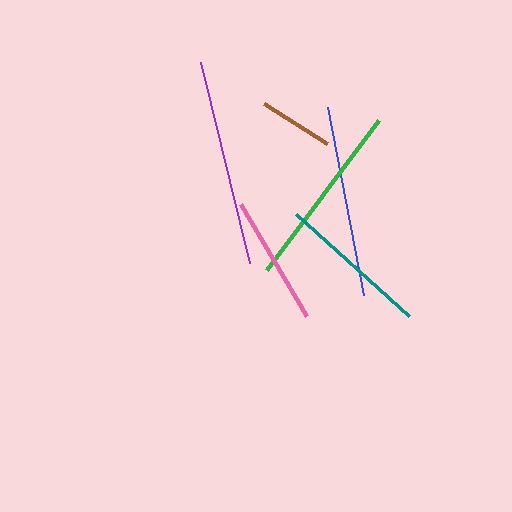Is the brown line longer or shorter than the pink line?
The pink line is longer than the brown line.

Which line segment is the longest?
The purple line is the longest at approximately 208 pixels.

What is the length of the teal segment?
The teal segment is approximately 152 pixels long.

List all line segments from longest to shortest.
From longest to shortest: purple, blue, green, teal, pink, brown.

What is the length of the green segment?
The green segment is approximately 187 pixels long.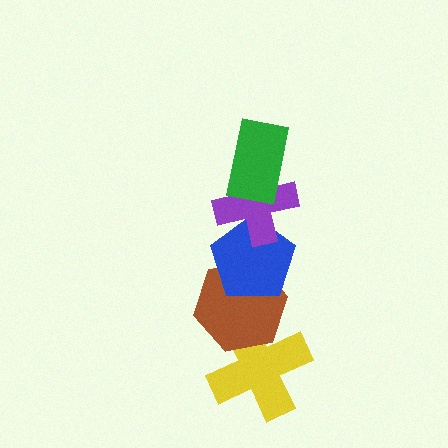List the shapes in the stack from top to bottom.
From top to bottom: the green rectangle, the purple cross, the blue pentagon, the brown hexagon, the yellow cross.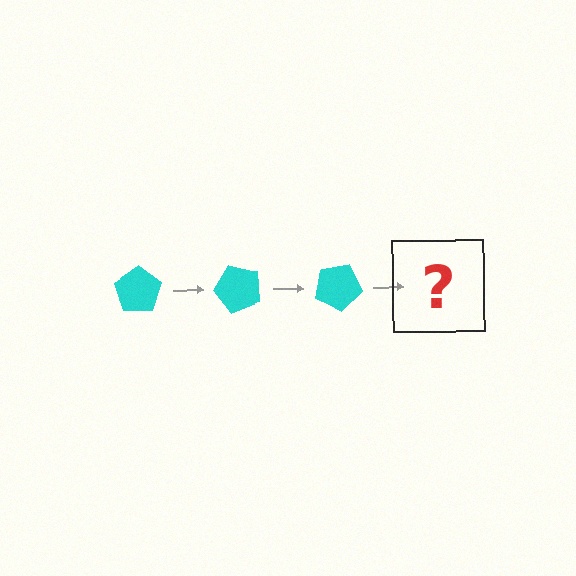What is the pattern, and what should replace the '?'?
The pattern is that the pentagon rotates 50 degrees each step. The '?' should be a cyan pentagon rotated 150 degrees.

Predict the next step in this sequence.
The next step is a cyan pentagon rotated 150 degrees.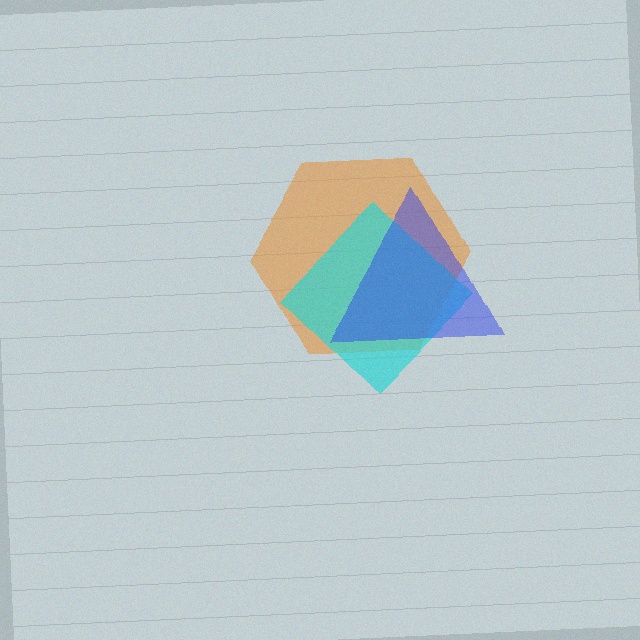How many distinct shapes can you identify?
There are 3 distinct shapes: an orange hexagon, a cyan diamond, a blue triangle.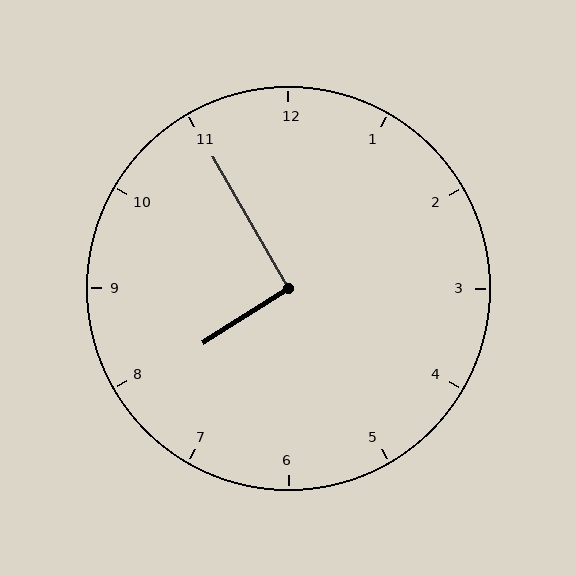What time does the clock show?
7:55.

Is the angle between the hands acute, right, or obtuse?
It is right.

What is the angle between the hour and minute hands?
Approximately 92 degrees.